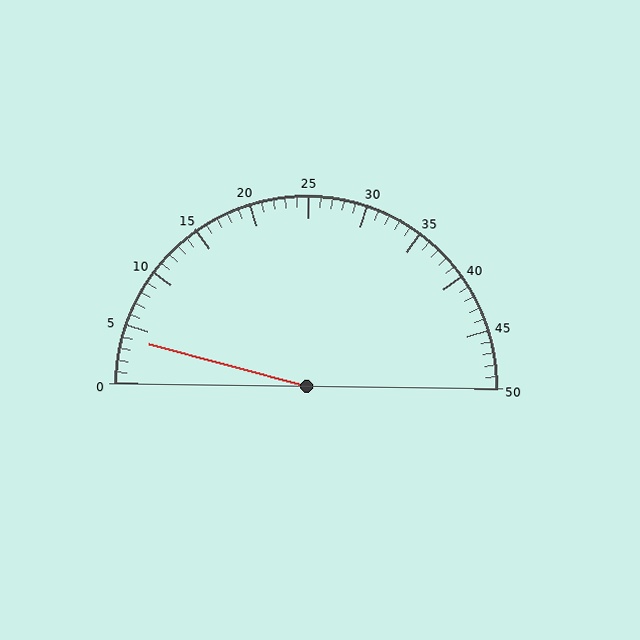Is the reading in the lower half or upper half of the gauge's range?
The reading is in the lower half of the range (0 to 50).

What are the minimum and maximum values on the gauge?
The gauge ranges from 0 to 50.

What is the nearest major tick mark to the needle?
The nearest major tick mark is 5.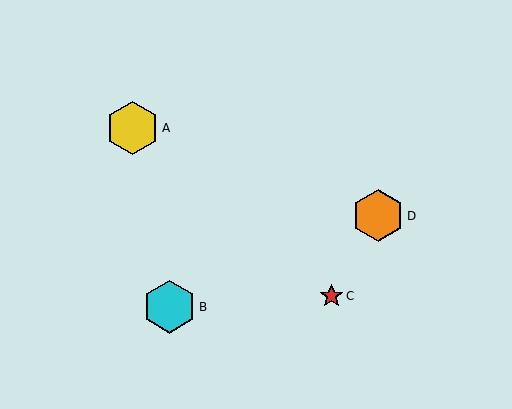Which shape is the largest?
The yellow hexagon (labeled A) is the largest.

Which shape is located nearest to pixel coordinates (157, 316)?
The cyan hexagon (labeled B) at (170, 307) is nearest to that location.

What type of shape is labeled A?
Shape A is a yellow hexagon.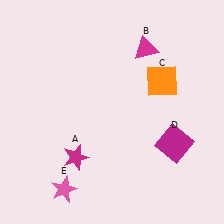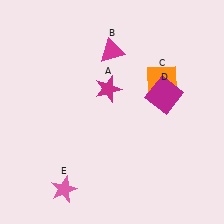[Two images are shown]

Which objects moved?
The objects that moved are: the magenta star (A), the magenta triangle (B), the magenta square (D).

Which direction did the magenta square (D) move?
The magenta square (D) moved up.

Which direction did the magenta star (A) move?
The magenta star (A) moved up.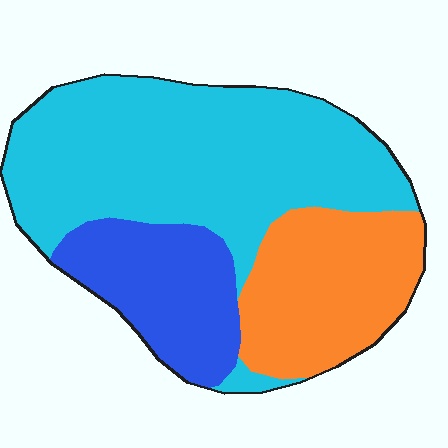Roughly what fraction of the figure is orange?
Orange covers about 25% of the figure.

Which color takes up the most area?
Cyan, at roughly 55%.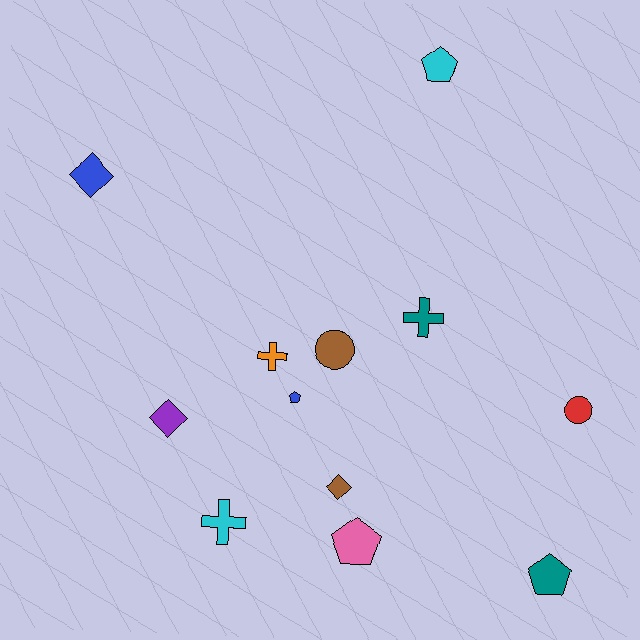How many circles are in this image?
There are 2 circles.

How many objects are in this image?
There are 12 objects.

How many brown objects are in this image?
There are 2 brown objects.